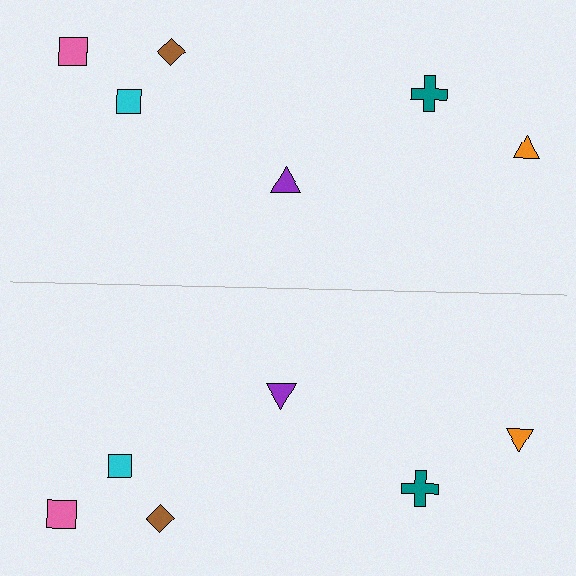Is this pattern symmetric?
Yes, this pattern has bilateral (reflection) symmetry.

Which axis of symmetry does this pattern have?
The pattern has a horizontal axis of symmetry running through the center of the image.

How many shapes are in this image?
There are 12 shapes in this image.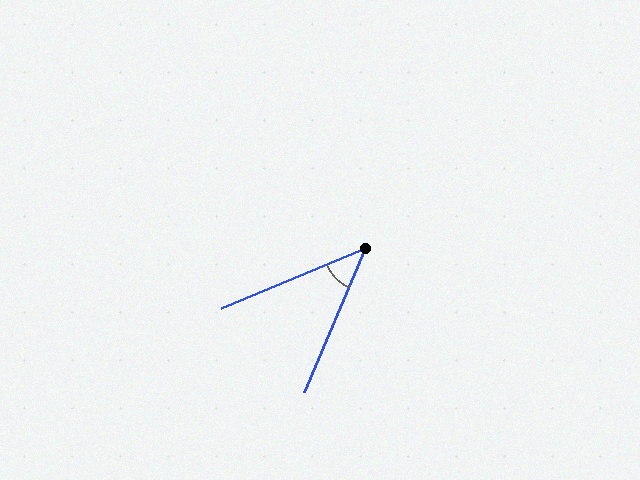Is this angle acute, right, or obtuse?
It is acute.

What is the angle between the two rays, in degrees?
Approximately 44 degrees.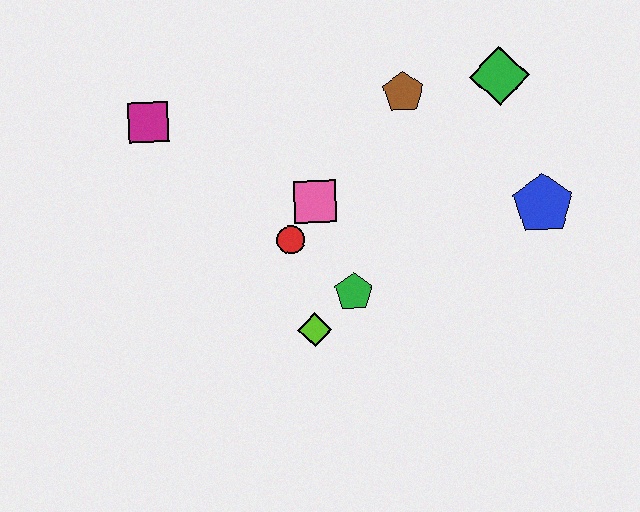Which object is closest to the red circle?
The pink square is closest to the red circle.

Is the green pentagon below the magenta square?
Yes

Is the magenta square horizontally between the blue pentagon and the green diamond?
No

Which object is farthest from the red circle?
The green diamond is farthest from the red circle.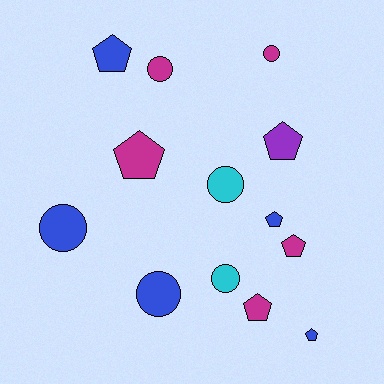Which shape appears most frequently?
Pentagon, with 7 objects.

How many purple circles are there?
There are no purple circles.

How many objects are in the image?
There are 13 objects.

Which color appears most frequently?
Magenta, with 5 objects.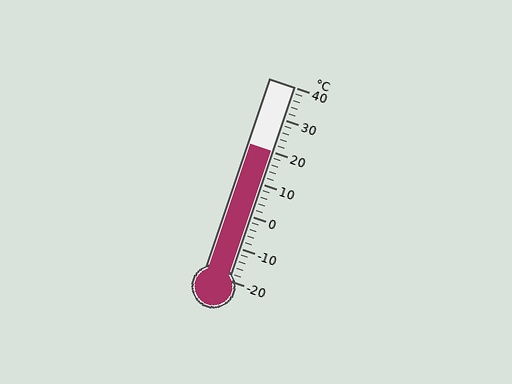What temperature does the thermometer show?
The thermometer shows approximately 20°C.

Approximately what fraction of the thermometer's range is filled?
The thermometer is filled to approximately 65% of its range.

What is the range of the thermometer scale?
The thermometer scale ranges from -20°C to 40°C.